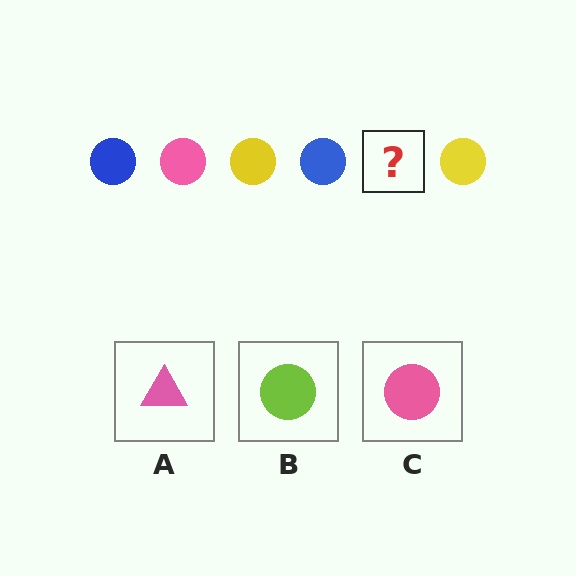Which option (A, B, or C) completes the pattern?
C.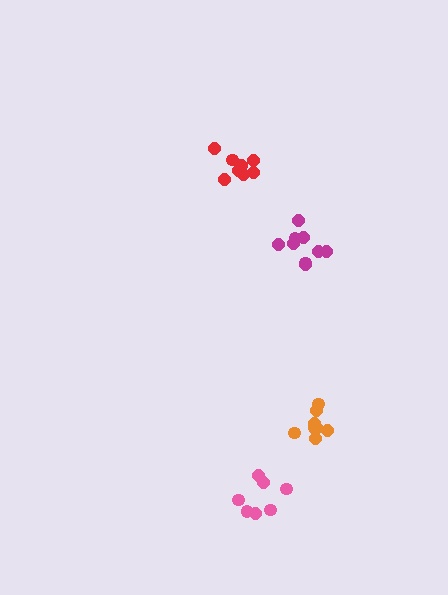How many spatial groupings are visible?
There are 4 spatial groupings.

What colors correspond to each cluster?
The clusters are colored: red, orange, magenta, pink.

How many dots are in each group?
Group 1: 8 dots, Group 2: 9 dots, Group 3: 9 dots, Group 4: 7 dots (33 total).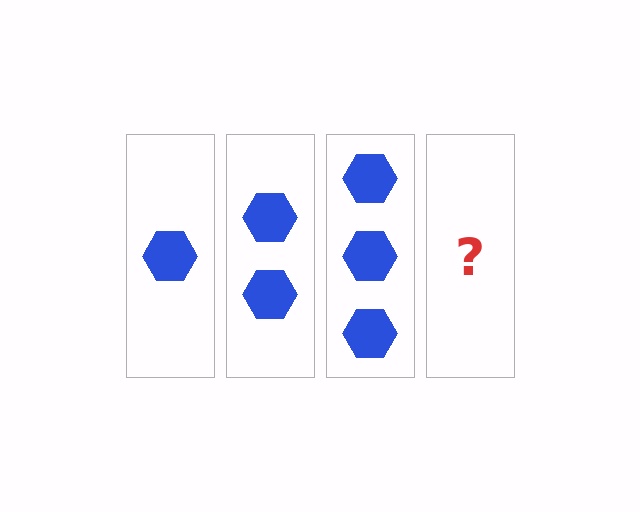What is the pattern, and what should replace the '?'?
The pattern is that each step adds one more hexagon. The '?' should be 4 hexagons.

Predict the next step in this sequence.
The next step is 4 hexagons.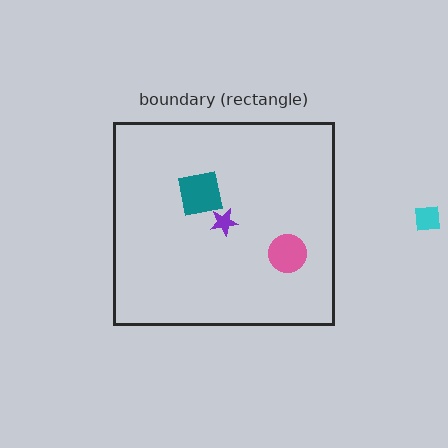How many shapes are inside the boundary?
3 inside, 1 outside.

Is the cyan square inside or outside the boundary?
Outside.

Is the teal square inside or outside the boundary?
Inside.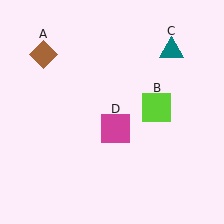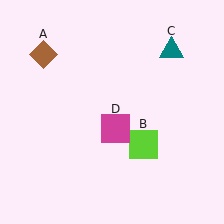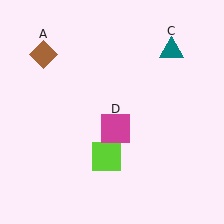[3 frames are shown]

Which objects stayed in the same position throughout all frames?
Brown diamond (object A) and teal triangle (object C) and magenta square (object D) remained stationary.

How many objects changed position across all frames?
1 object changed position: lime square (object B).